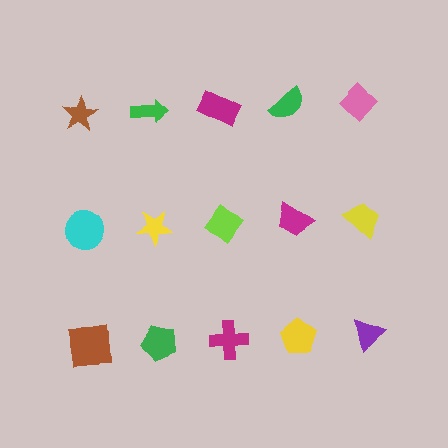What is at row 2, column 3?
A lime diamond.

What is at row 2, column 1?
A cyan circle.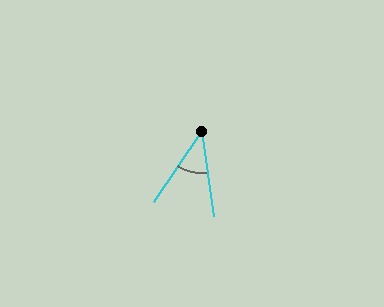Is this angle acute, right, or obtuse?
It is acute.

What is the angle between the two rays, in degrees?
Approximately 42 degrees.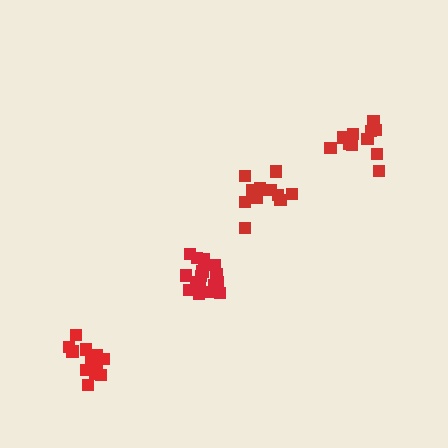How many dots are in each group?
Group 1: 12 dots, Group 2: 16 dots, Group 3: 12 dots, Group 4: 13 dots (53 total).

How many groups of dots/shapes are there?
There are 4 groups.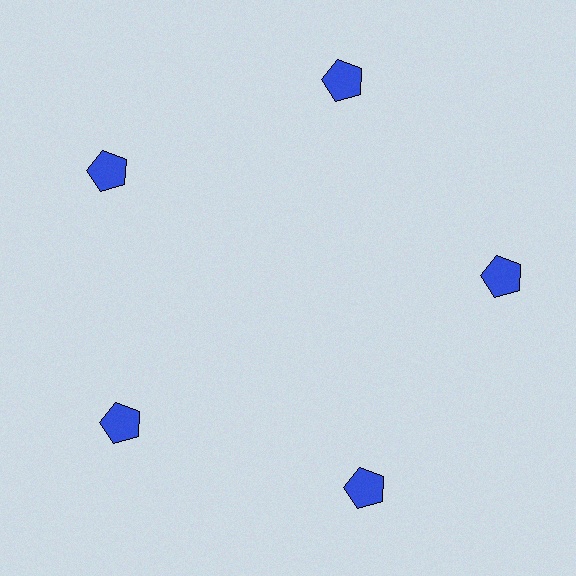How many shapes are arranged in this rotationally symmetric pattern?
There are 5 shapes, arranged in 5 groups of 1.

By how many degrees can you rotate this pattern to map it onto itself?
The pattern maps onto itself every 72 degrees of rotation.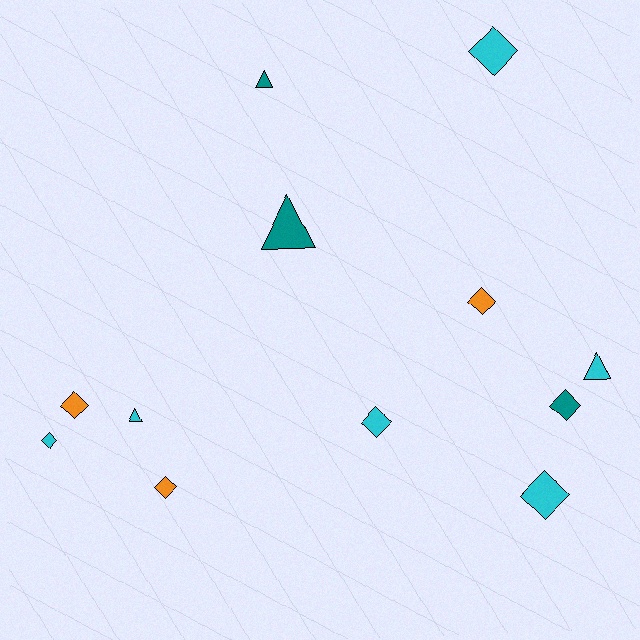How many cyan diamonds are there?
There are 4 cyan diamonds.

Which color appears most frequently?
Cyan, with 6 objects.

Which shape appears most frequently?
Diamond, with 8 objects.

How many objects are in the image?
There are 12 objects.